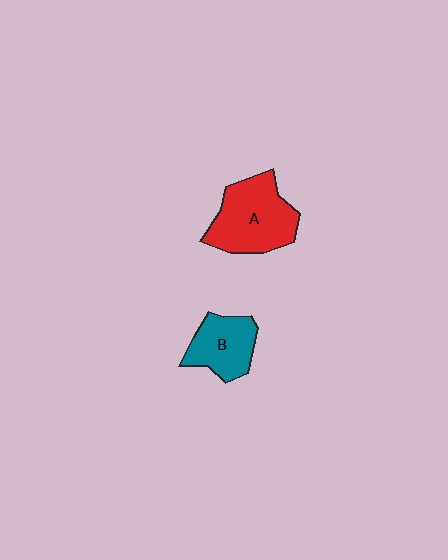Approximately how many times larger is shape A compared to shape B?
Approximately 1.5 times.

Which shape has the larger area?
Shape A (red).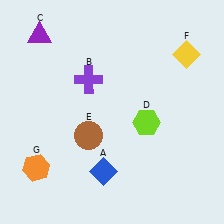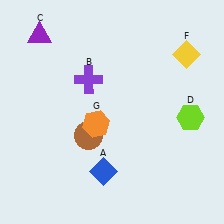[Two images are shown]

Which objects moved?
The objects that moved are: the lime hexagon (D), the orange hexagon (G).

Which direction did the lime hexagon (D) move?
The lime hexagon (D) moved right.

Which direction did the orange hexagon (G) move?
The orange hexagon (G) moved right.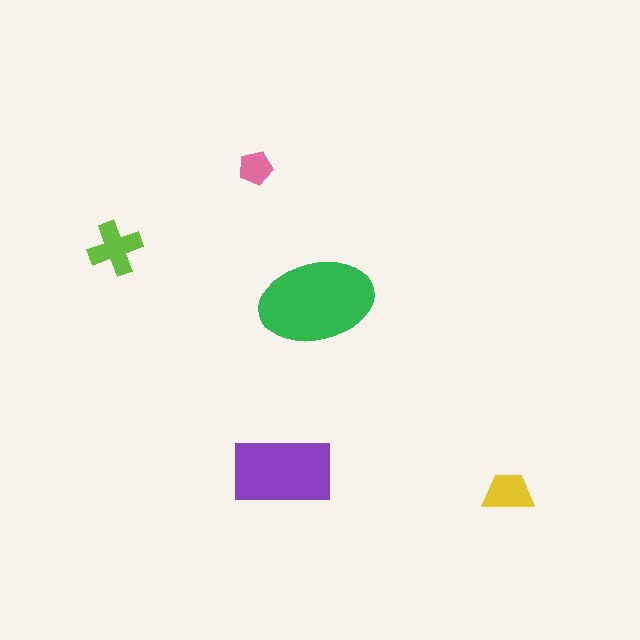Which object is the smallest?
The pink pentagon.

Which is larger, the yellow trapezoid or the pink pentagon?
The yellow trapezoid.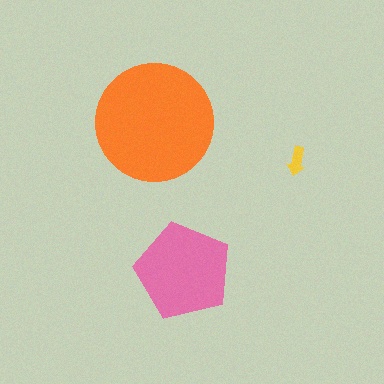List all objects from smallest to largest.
The yellow arrow, the pink pentagon, the orange circle.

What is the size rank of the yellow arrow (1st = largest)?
3rd.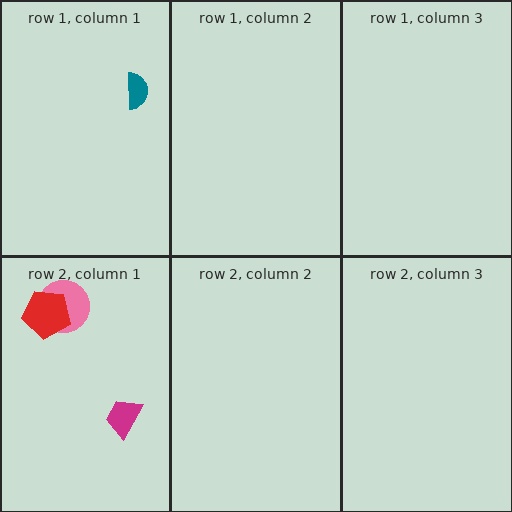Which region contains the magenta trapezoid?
The row 2, column 1 region.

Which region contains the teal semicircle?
The row 1, column 1 region.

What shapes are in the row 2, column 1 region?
The magenta trapezoid, the pink circle, the red pentagon.